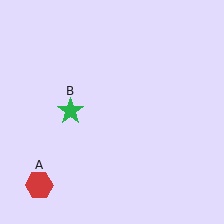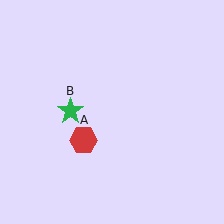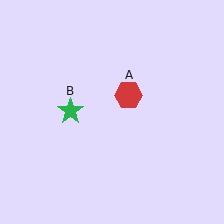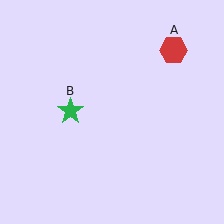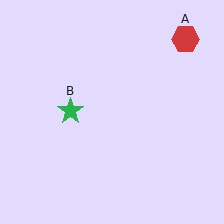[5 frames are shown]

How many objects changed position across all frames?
1 object changed position: red hexagon (object A).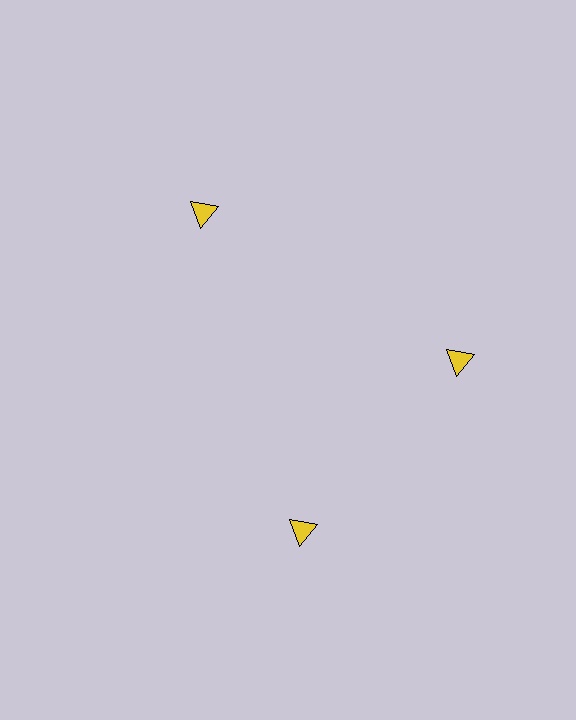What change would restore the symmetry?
The symmetry would be restored by rotating it back into even spacing with its neighbors so that all 3 triangles sit at equal angles and equal distance from the center.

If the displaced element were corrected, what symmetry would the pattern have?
It would have 3-fold rotational symmetry — the pattern would map onto itself every 120 degrees.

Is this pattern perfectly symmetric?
No. The 3 yellow triangles are arranged in a ring, but one element near the 7 o'clock position is rotated out of alignment along the ring, breaking the 3-fold rotational symmetry.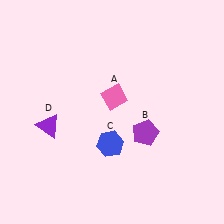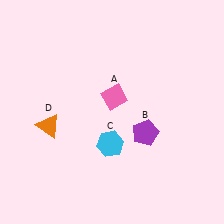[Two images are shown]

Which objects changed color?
C changed from blue to cyan. D changed from purple to orange.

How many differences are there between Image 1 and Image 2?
There are 2 differences between the two images.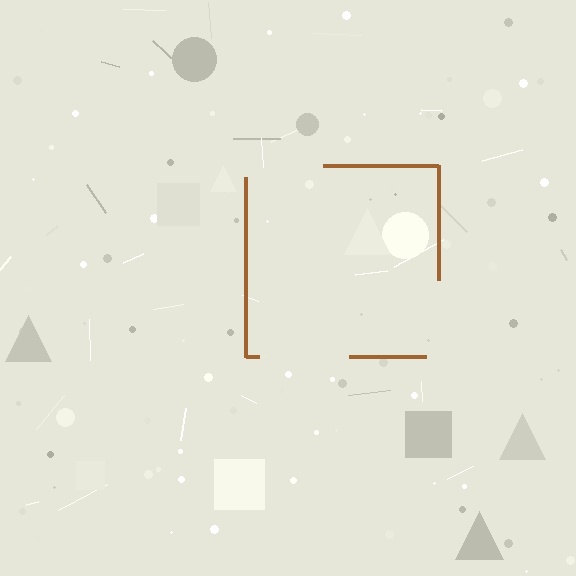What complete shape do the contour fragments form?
The contour fragments form a square.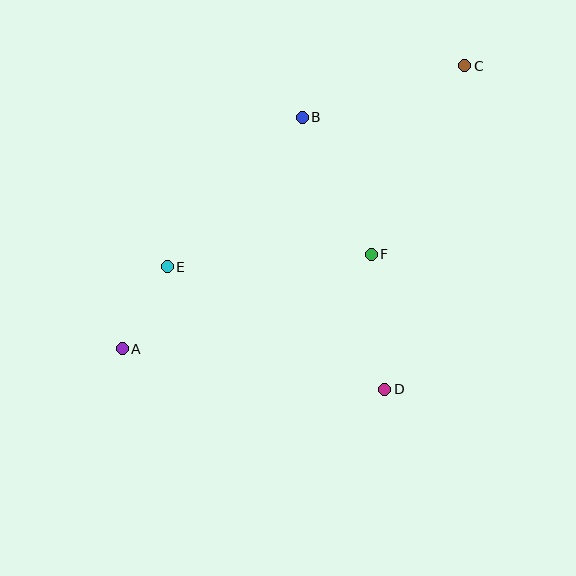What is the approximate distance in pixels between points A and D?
The distance between A and D is approximately 266 pixels.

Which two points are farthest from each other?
Points A and C are farthest from each other.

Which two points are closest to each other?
Points A and E are closest to each other.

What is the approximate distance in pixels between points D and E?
The distance between D and E is approximately 250 pixels.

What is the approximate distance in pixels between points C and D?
The distance between C and D is approximately 333 pixels.